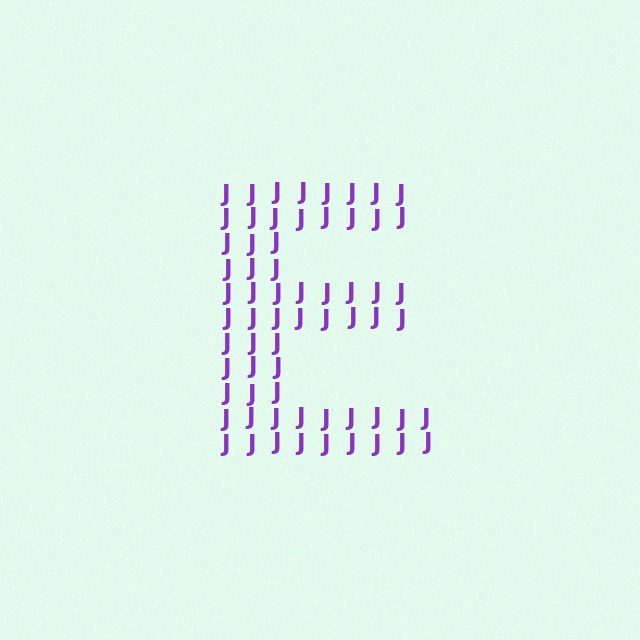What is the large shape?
The large shape is the letter E.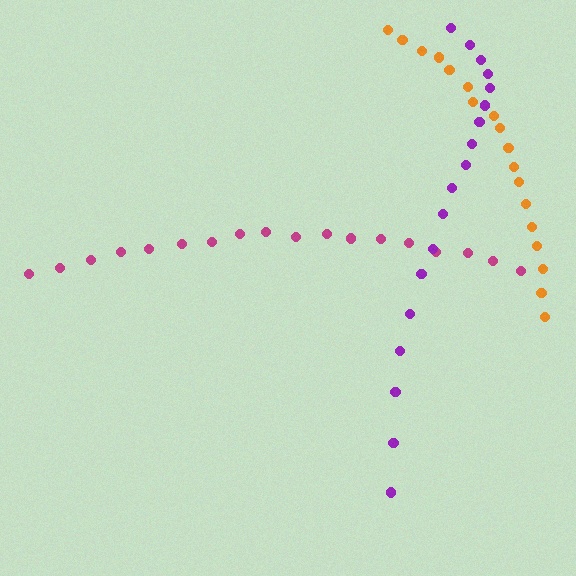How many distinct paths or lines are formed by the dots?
There are 3 distinct paths.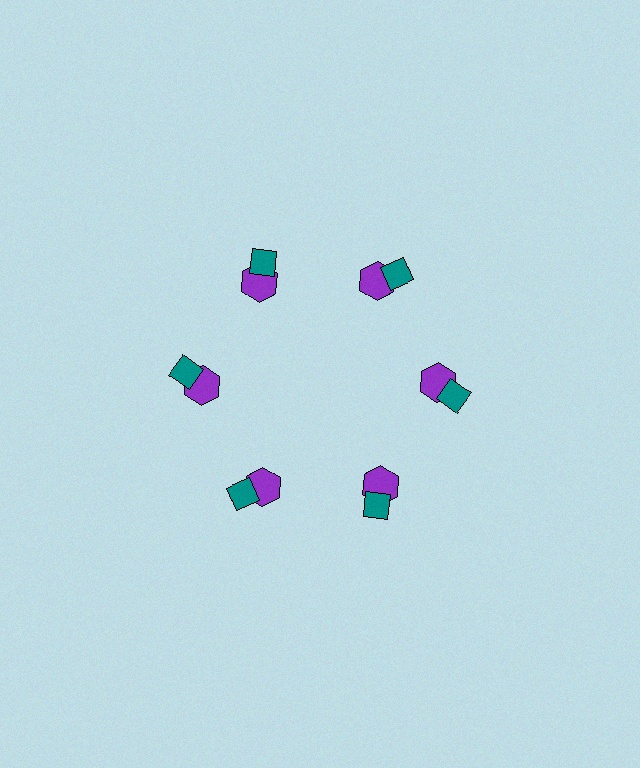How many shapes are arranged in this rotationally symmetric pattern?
There are 12 shapes, arranged in 6 groups of 2.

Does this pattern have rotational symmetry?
Yes, this pattern has 6-fold rotational symmetry. It looks the same after rotating 60 degrees around the center.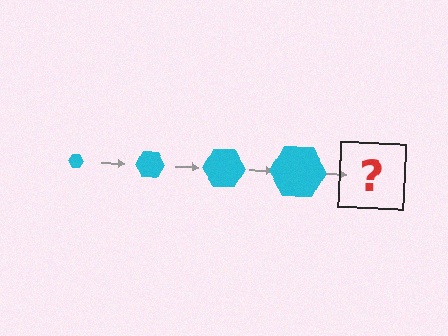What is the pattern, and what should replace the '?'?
The pattern is that the hexagon gets progressively larger each step. The '?' should be a cyan hexagon, larger than the previous one.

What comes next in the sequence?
The next element should be a cyan hexagon, larger than the previous one.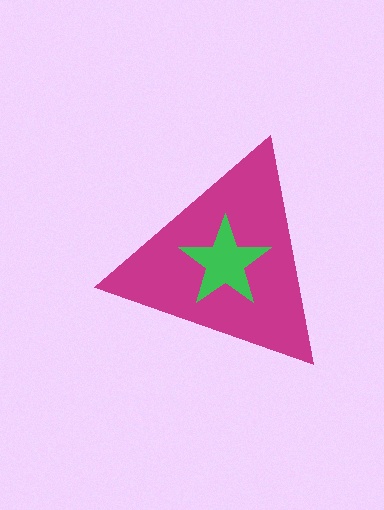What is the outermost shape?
The magenta triangle.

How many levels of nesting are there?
2.